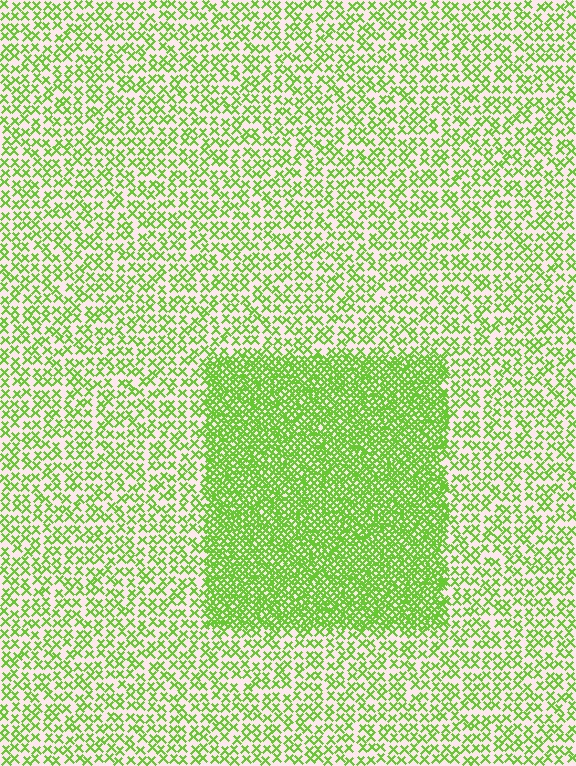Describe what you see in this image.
The image contains small lime elements arranged at two different densities. A rectangle-shaped region is visible where the elements are more densely packed than the surrounding area.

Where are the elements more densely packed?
The elements are more densely packed inside the rectangle boundary.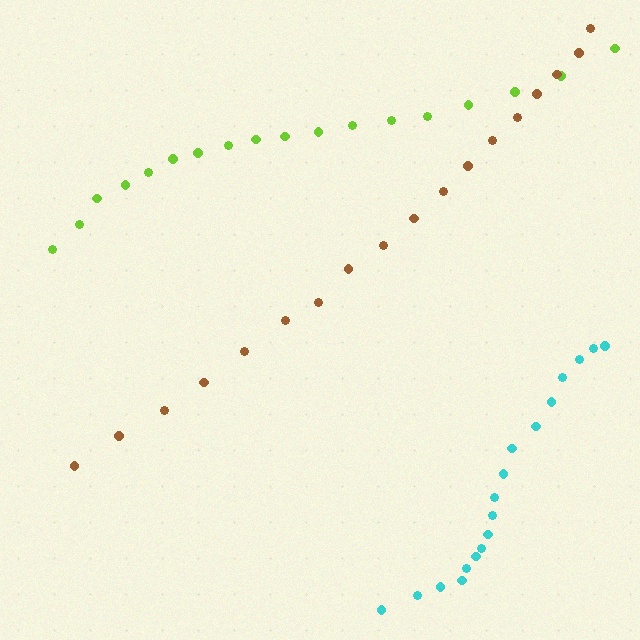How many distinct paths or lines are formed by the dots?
There are 3 distinct paths.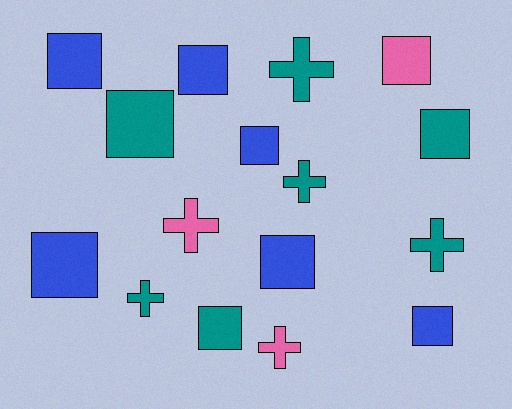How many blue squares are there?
There are 6 blue squares.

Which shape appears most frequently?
Square, with 10 objects.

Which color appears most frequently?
Teal, with 7 objects.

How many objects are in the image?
There are 16 objects.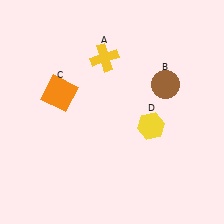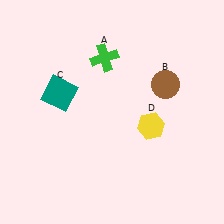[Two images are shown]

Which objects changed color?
A changed from yellow to green. C changed from orange to teal.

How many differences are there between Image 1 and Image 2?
There are 2 differences between the two images.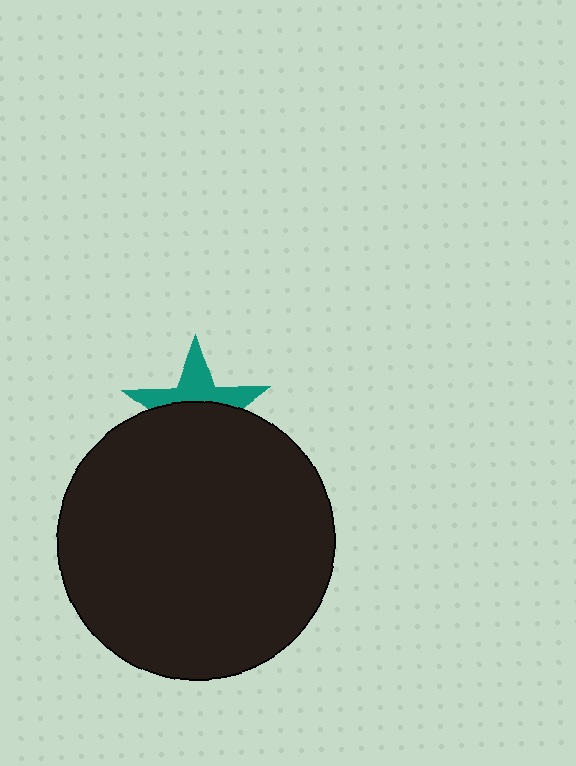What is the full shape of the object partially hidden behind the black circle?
The partially hidden object is a teal star.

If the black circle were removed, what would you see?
You would see the complete teal star.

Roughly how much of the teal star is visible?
A small part of it is visible (roughly 42%).